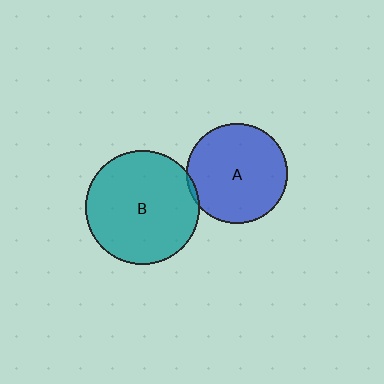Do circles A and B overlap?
Yes.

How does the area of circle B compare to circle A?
Approximately 1.3 times.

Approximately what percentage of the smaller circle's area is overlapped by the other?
Approximately 5%.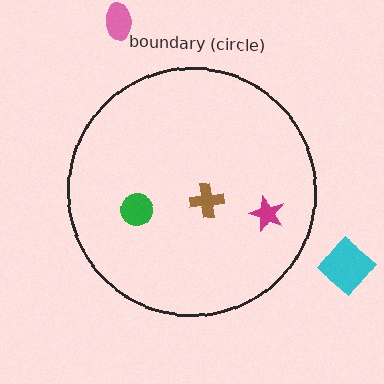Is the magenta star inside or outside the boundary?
Inside.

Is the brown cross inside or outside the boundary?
Inside.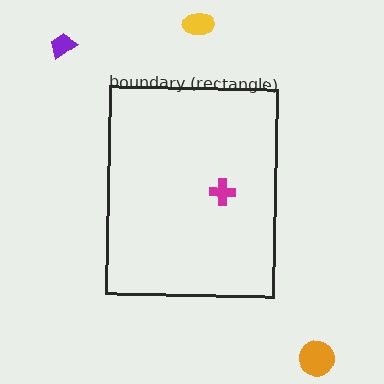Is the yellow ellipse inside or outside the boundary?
Outside.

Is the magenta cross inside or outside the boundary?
Inside.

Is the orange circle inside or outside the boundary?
Outside.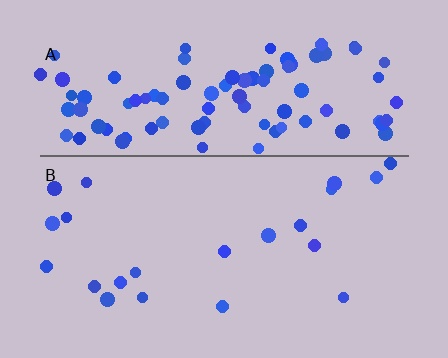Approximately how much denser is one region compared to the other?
Approximately 4.4× — region A over region B.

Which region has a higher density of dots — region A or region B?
A (the top).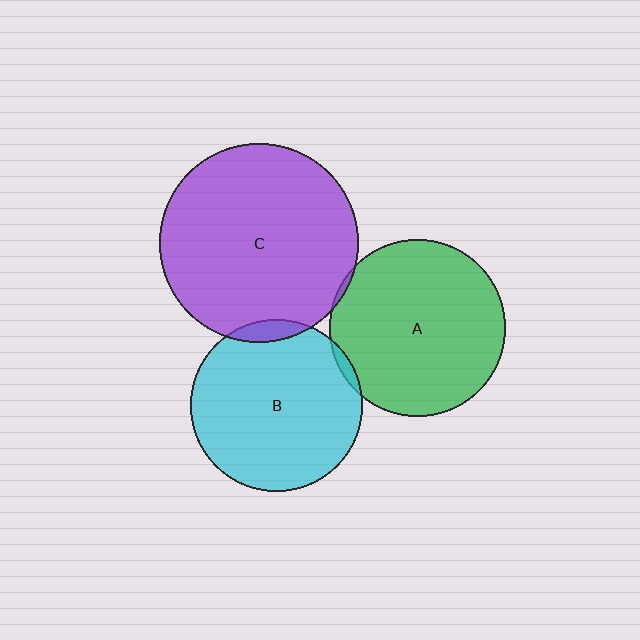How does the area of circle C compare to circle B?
Approximately 1.3 times.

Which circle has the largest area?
Circle C (purple).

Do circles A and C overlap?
Yes.